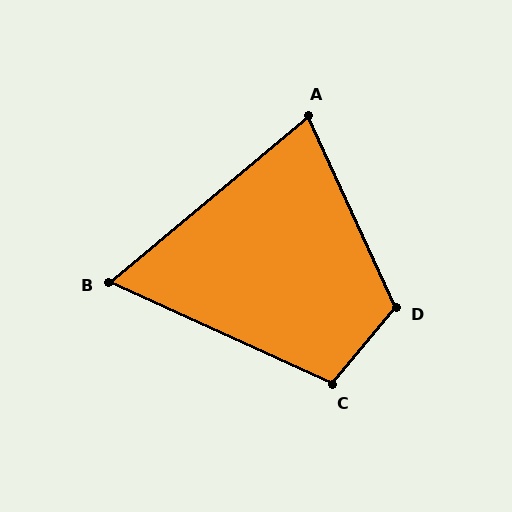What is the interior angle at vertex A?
Approximately 75 degrees (acute).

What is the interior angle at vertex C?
Approximately 105 degrees (obtuse).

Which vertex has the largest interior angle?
D, at approximately 116 degrees.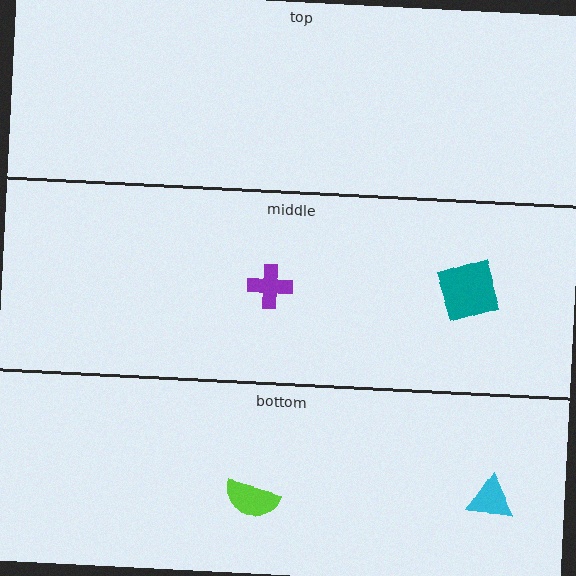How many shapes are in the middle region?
2.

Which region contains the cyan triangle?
The bottom region.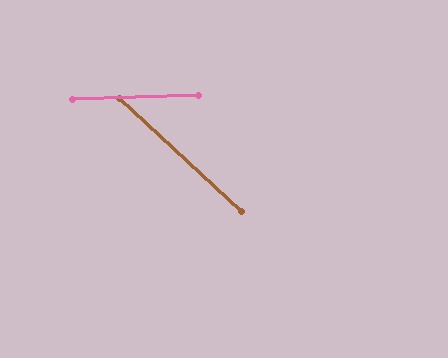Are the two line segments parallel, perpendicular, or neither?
Neither parallel nor perpendicular — they differ by about 44°.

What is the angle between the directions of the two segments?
Approximately 44 degrees.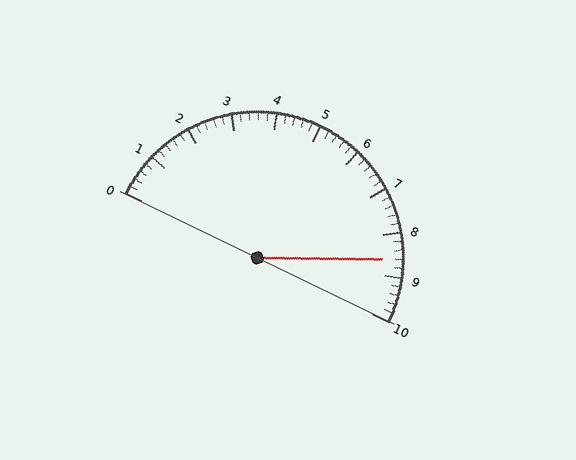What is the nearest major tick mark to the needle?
The nearest major tick mark is 9.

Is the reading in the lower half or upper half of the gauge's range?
The reading is in the upper half of the range (0 to 10).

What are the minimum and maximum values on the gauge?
The gauge ranges from 0 to 10.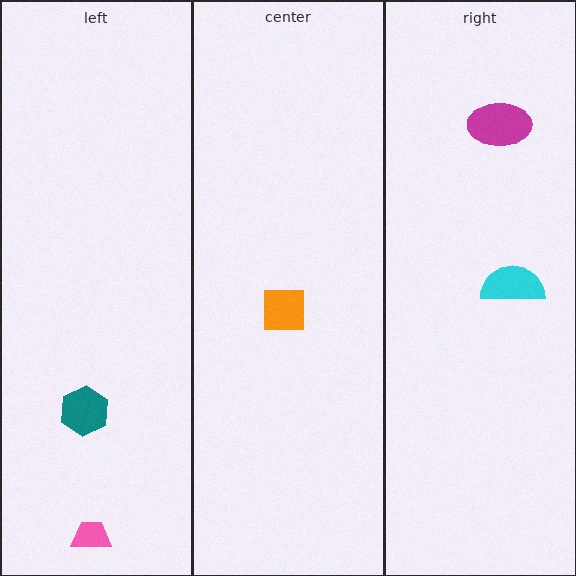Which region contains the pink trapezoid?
The left region.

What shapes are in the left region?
The pink trapezoid, the teal hexagon.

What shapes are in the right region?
The magenta ellipse, the cyan semicircle.